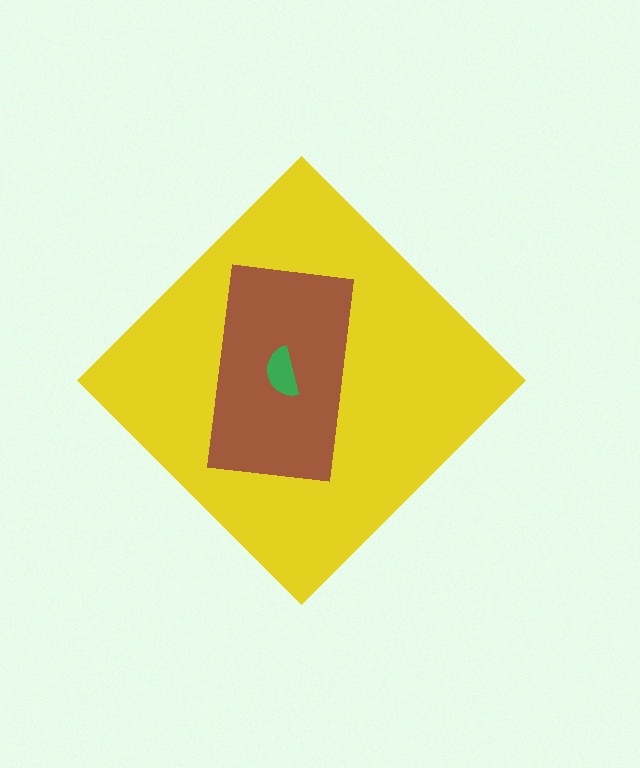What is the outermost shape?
The yellow diamond.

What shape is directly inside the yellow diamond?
The brown rectangle.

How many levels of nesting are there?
3.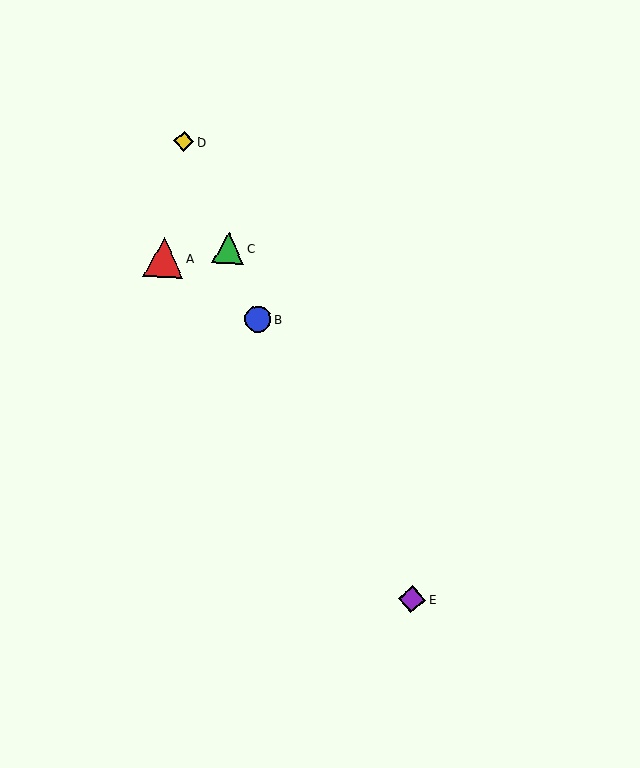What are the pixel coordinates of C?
Object C is at (228, 248).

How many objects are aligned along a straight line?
3 objects (B, C, D) are aligned along a straight line.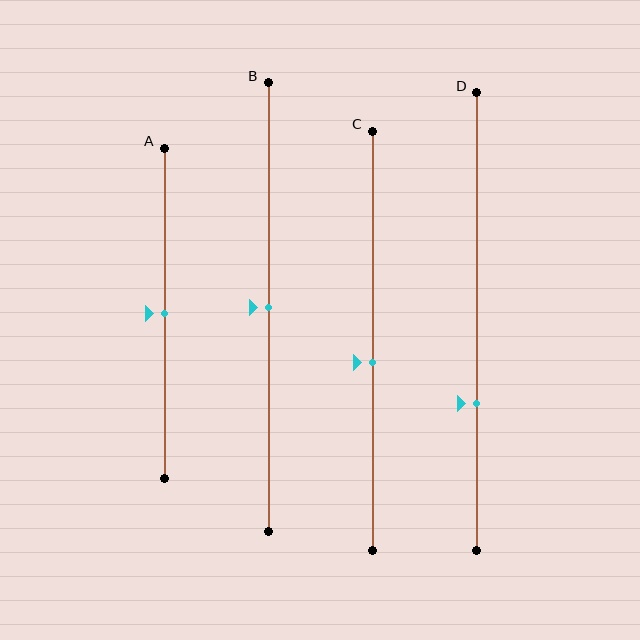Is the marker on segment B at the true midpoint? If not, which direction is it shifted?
Yes, the marker on segment B is at the true midpoint.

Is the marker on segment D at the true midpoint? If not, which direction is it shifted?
No, the marker on segment D is shifted downward by about 18% of the segment length.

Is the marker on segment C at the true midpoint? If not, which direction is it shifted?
No, the marker on segment C is shifted downward by about 5% of the segment length.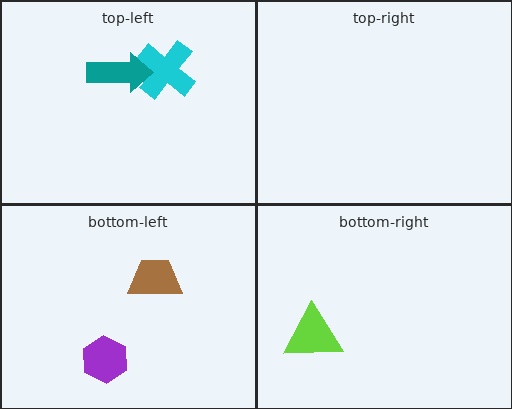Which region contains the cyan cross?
The top-left region.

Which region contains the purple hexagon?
The bottom-left region.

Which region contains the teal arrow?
The top-left region.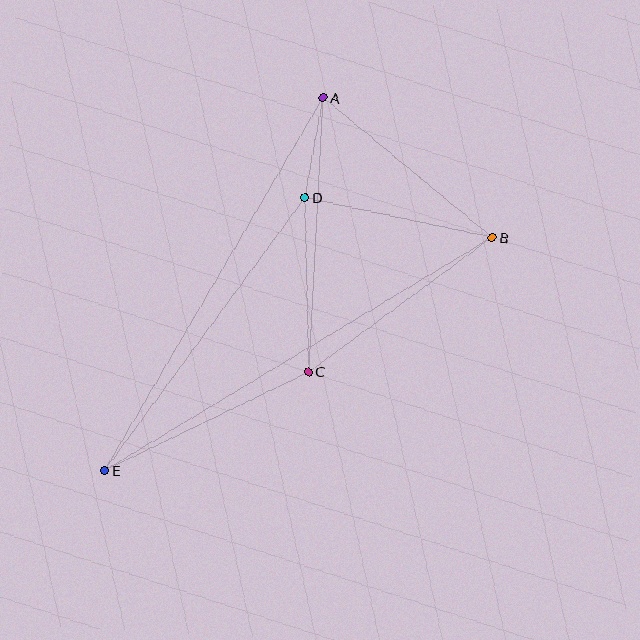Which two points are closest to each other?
Points A and D are closest to each other.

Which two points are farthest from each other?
Points B and E are farthest from each other.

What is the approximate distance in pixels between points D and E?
The distance between D and E is approximately 339 pixels.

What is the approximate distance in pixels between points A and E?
The distance between A and E is approximately 432 pixels.